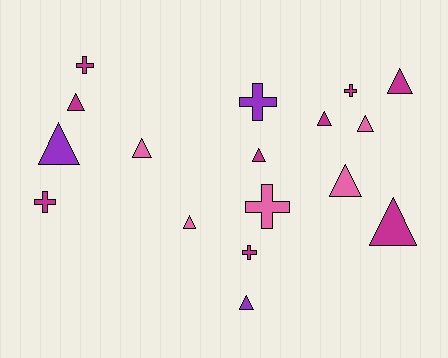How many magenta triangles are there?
There are 5 magenta triangles.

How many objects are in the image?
There are 17 objects.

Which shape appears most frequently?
Triangle, with 11 objects.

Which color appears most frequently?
Magenta, with 9 objects.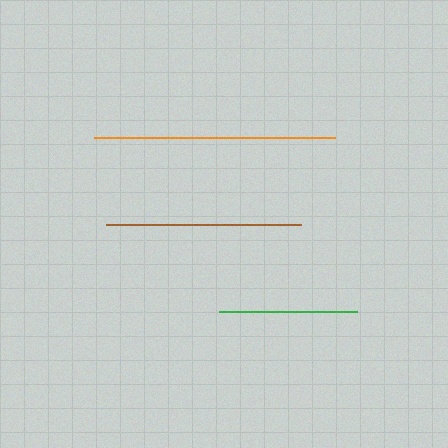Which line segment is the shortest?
The green line is the shortest at approximately 139 pixels.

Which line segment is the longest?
The orange line is the longest at approximately 241 pixels.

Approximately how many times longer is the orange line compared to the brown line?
The orange line is approximately 1.2 times the length of the brown line.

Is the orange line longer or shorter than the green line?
The orange line is longer than the green line.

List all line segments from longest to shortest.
From longest to shortest: orange, brown, green.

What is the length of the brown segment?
The brown segment is approximately 194 pixels long.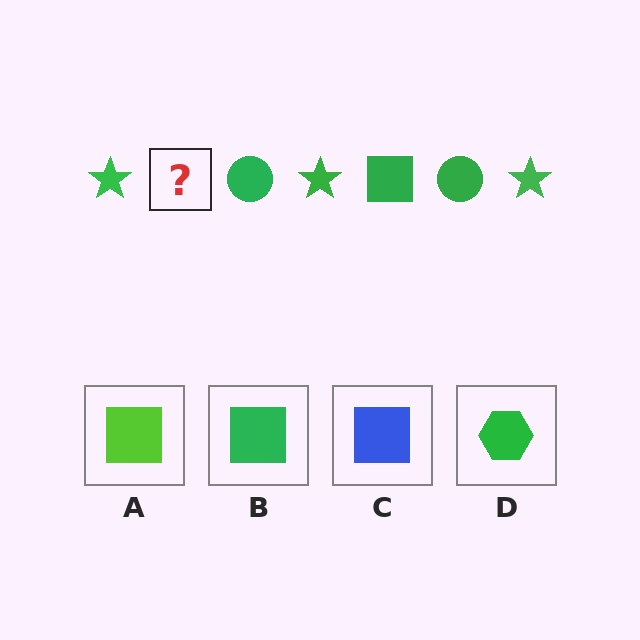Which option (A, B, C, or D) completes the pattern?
B.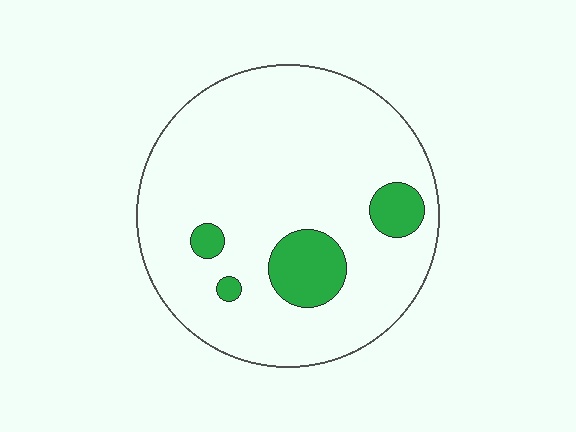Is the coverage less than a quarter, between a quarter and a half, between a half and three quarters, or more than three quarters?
Less than a quarter.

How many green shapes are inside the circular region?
4.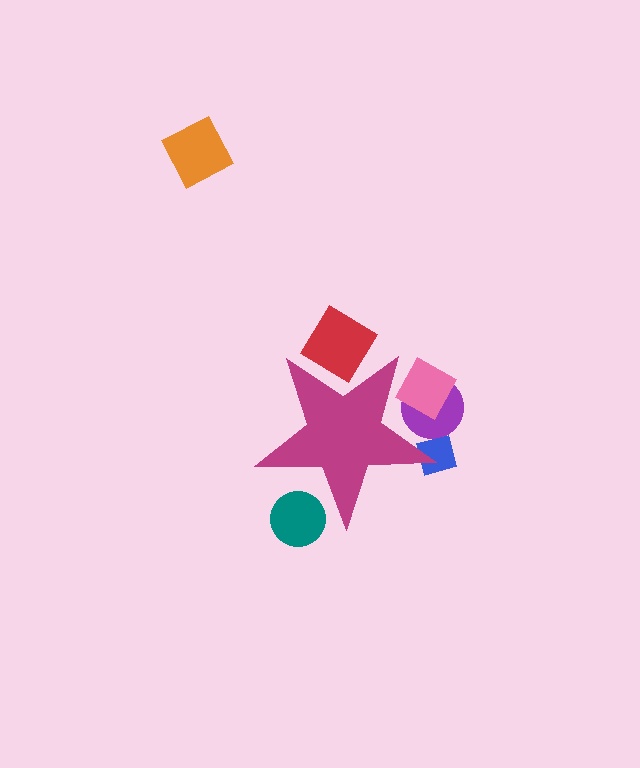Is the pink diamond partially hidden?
Yes, the pink diamond is partially hidden behind the magenta star.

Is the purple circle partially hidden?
Yes, the purple circle is partially hidden behind the magenta star.